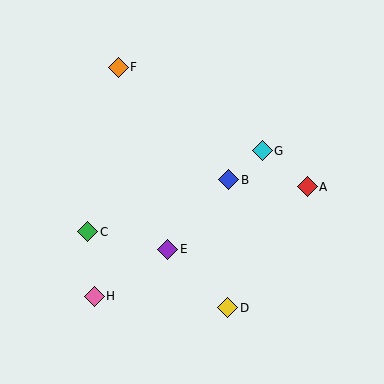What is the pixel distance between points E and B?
The distance between E and B is 93 pixels.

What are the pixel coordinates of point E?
Point E is at (168, 249).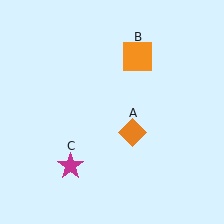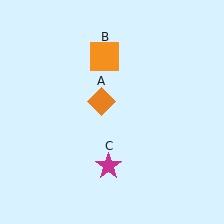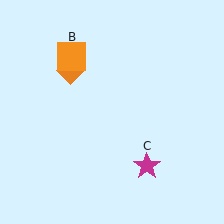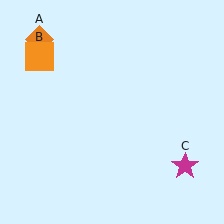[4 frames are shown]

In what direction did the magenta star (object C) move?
The magenta star (object C) moved right.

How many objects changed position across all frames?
3 objects changed position: orange diamond (object A), orange square (object B), magenta star (object C).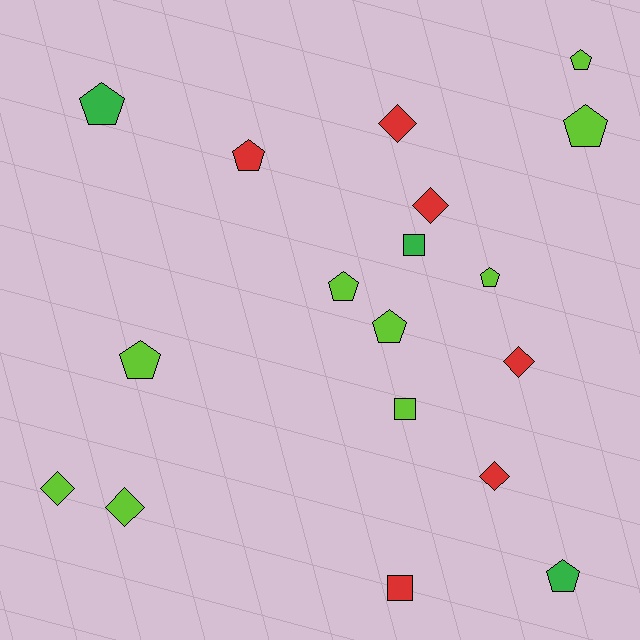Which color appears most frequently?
Lime, with 9 objects.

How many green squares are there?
There is 1 green square.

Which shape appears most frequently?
Pentagon, with 9 objects.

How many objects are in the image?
There are 18 objects.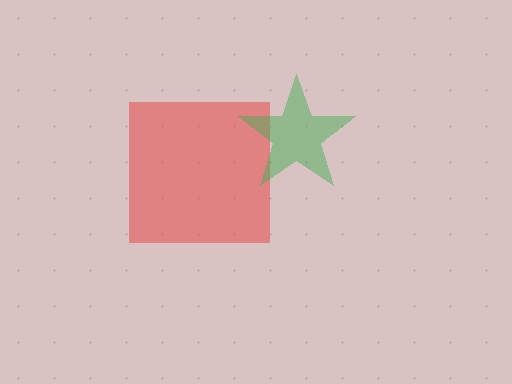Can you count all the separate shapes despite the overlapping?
Yes, there are 2 separate shapes.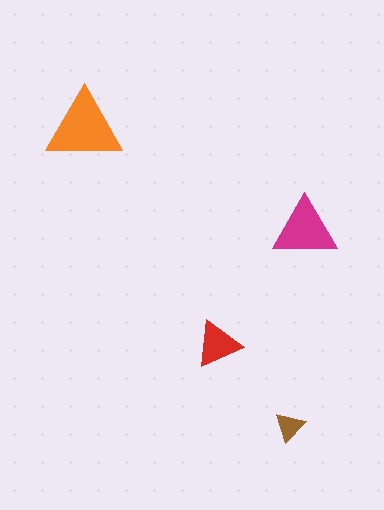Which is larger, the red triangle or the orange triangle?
The orange one.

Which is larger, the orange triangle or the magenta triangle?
The orange one.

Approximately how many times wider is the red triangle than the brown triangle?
About 1.5 times wider.